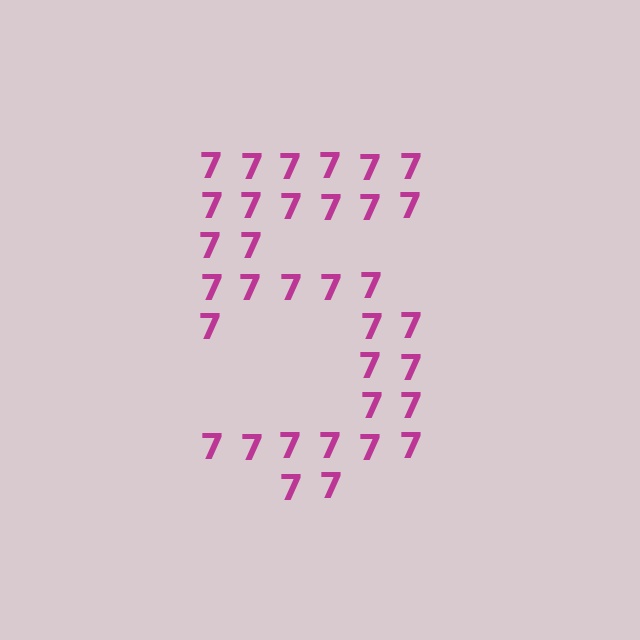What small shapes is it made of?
It is made of small digit 7's.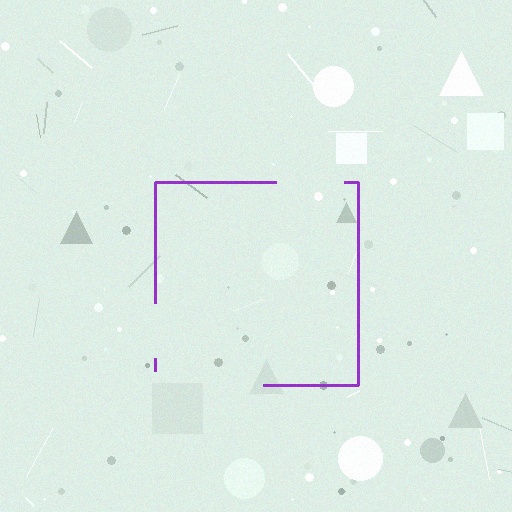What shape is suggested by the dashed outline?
The dashed outline suggests a square.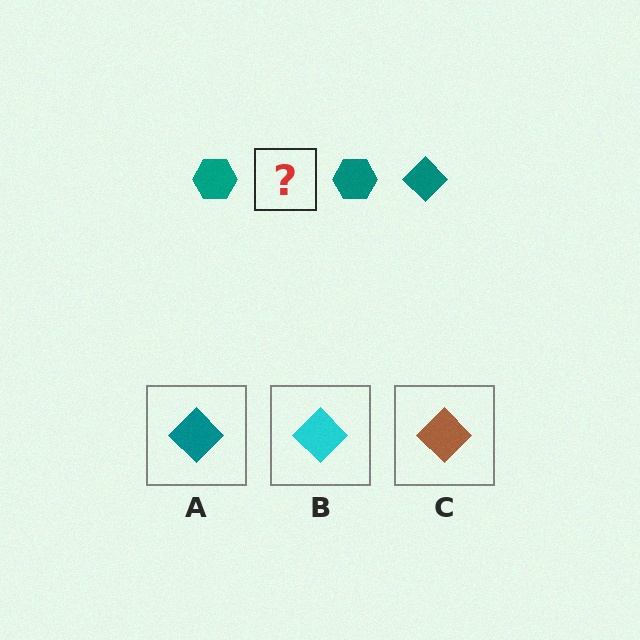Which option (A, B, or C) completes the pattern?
A.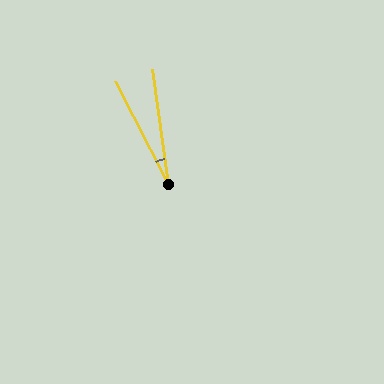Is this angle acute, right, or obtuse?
It is acute.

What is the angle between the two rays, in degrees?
Approximately 19 degrees.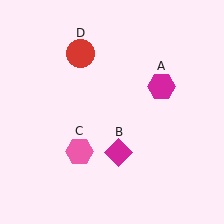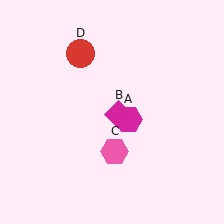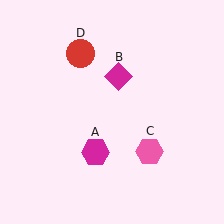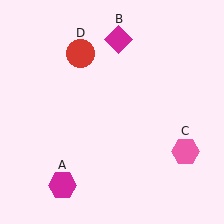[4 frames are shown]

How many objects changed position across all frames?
3 objects changed position: magenta hexagon (object A), magenta diamond (object B), pink hexagon (object C).